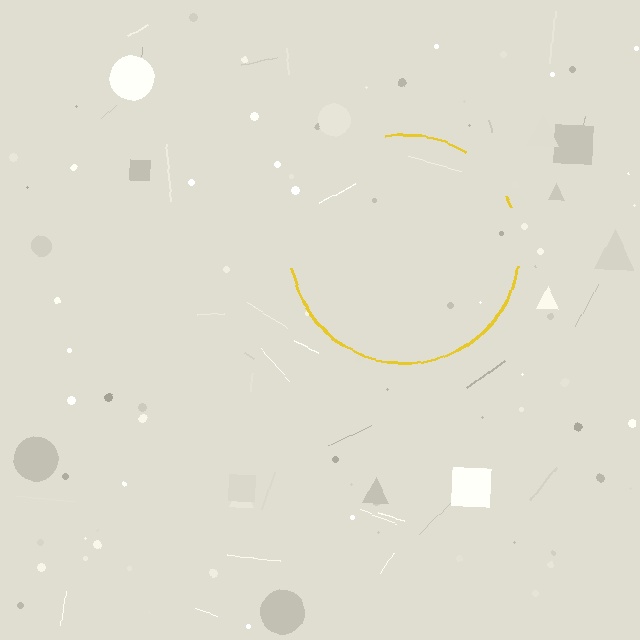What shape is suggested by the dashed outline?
The dashed outline suggests a circle.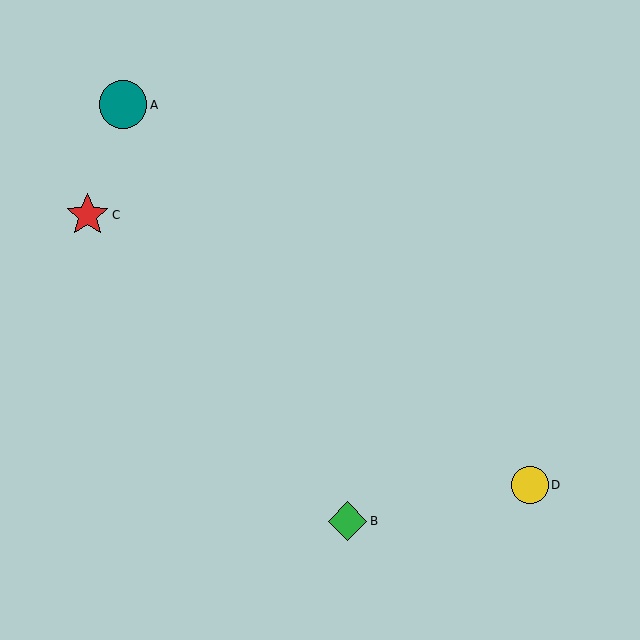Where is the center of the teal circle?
The center of the teal circle is at (123, 105).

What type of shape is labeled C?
Shape C is a red star.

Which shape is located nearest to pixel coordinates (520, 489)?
The yellow circle (labeled D) at (530, 485) is nearest to that location.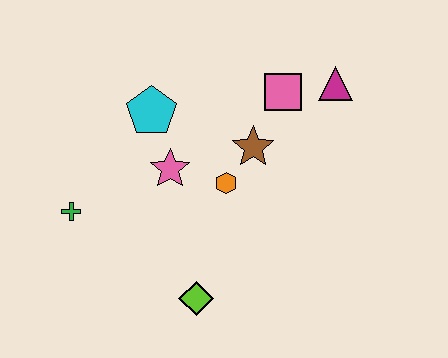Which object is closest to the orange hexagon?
The brown star is closest to the orange hexagon.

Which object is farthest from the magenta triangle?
The green cross is farthest from the magenta triangle.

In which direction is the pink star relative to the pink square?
The pink star is to the left of the pink square.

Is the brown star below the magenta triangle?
Yes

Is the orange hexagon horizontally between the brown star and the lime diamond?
Yes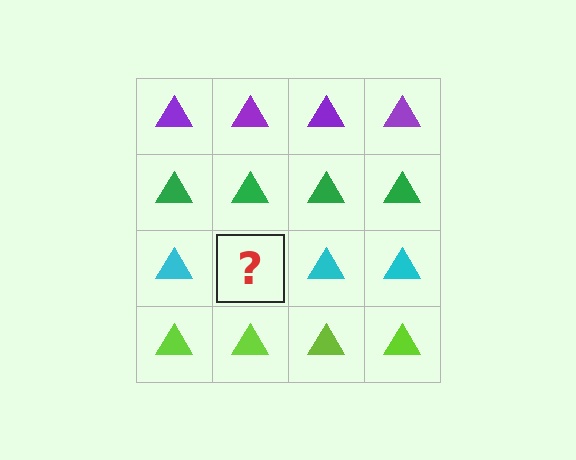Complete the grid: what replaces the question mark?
The question mark should be replaced with a cyan triangle.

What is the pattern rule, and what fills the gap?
The rule is that each row has a consistent color. The gap should be filled with a cyan triangle.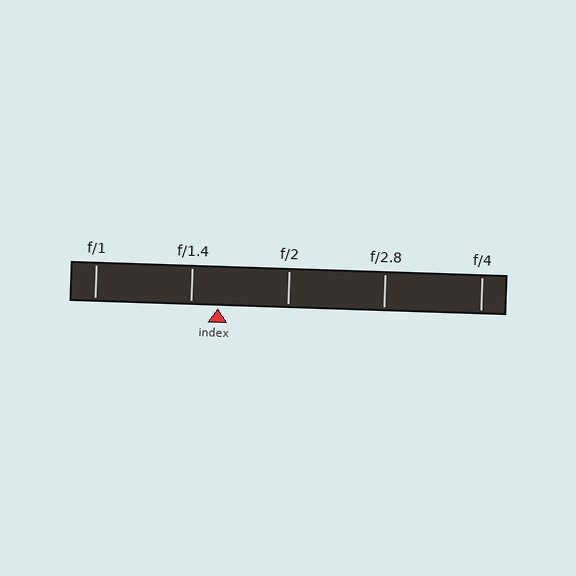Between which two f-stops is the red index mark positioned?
The index mark is between f/1.4 and f/2.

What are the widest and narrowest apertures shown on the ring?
The widest aperture shown is f/1 and the narrowest is f/4.